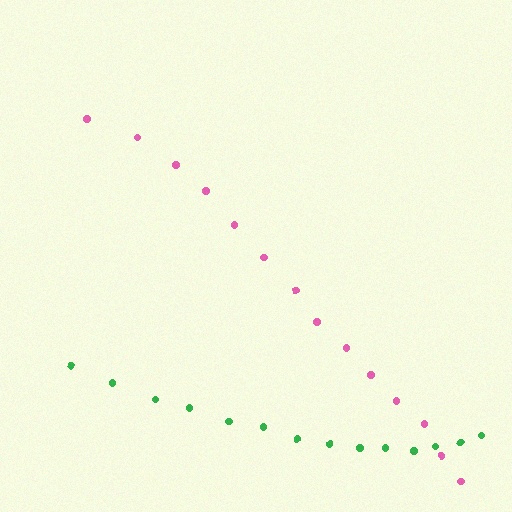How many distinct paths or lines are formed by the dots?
There are 2 distinct paths.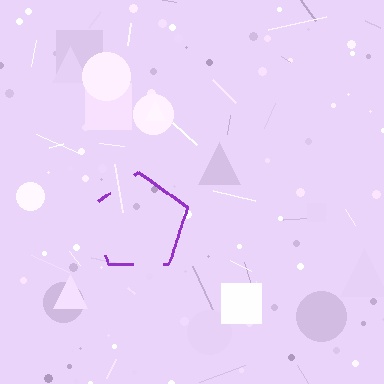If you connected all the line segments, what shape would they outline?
They would outline a pentagon.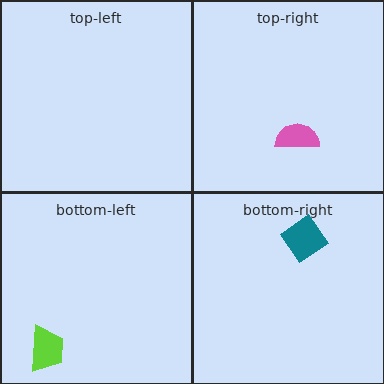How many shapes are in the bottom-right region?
1.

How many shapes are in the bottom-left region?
1.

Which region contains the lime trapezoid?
The bottom-left region.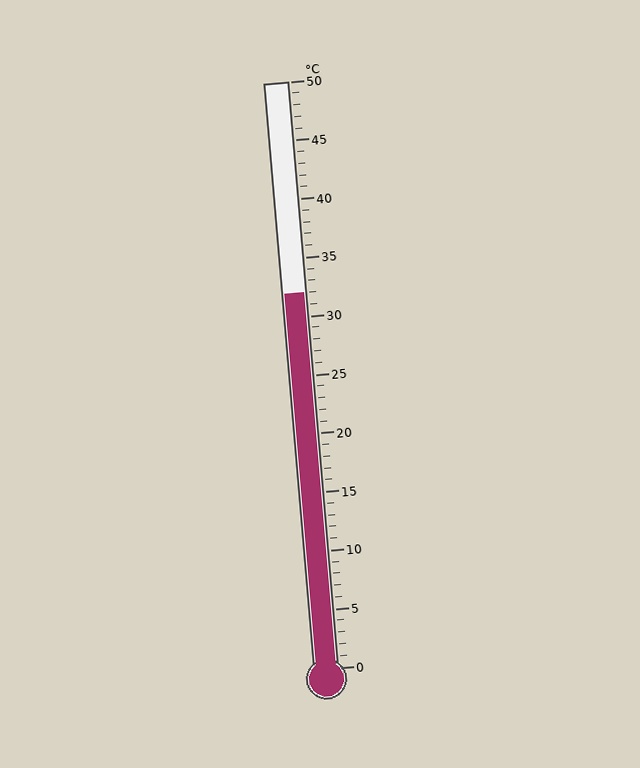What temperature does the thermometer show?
The thermometer shows approximately 32°C.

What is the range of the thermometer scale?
The thermometer scale ranges from 0°C to 50°C.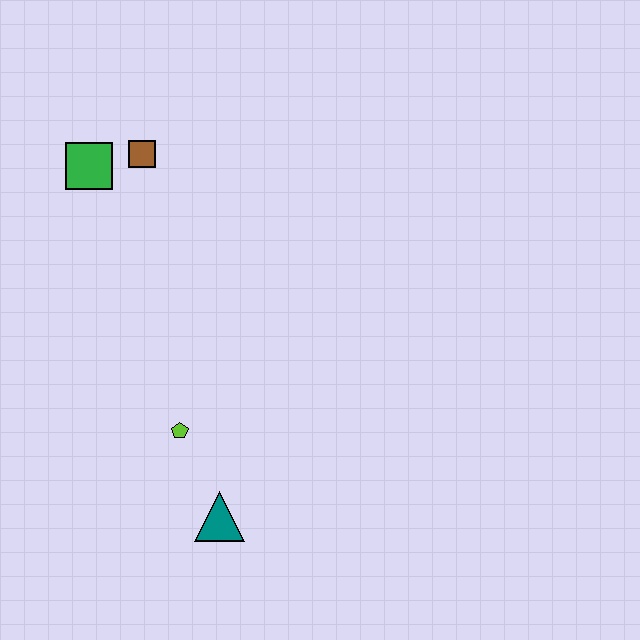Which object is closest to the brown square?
The green square is closest to the brown square.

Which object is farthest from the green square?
The teal triangle is farthest from the green square.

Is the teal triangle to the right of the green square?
Yes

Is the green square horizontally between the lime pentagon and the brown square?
No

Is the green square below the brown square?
Yes